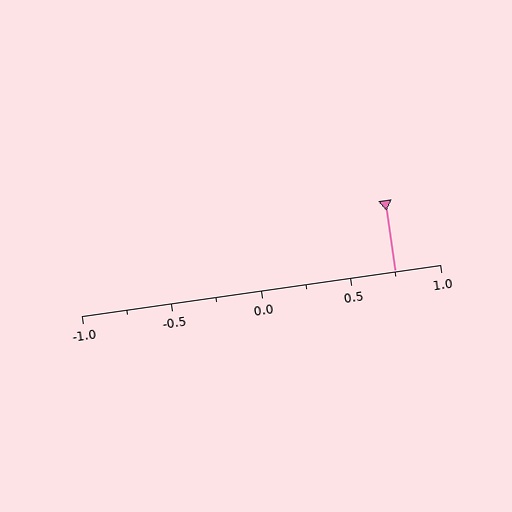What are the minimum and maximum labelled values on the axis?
The axis runs from -1.0 to 1.0.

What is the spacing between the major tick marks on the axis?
The major ticks are spaced 0.5 apart.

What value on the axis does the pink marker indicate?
The marker indicates approximately 0.75.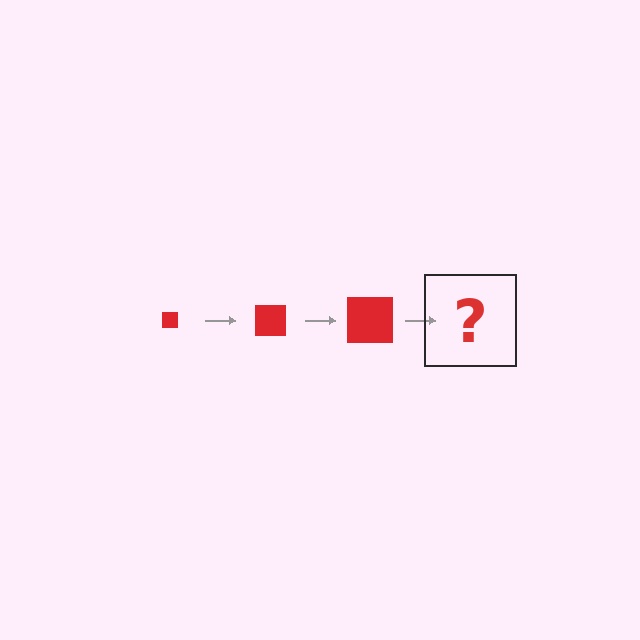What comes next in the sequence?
The next element should be a red square, larger than the previous one.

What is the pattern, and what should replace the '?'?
The pattern is that the square gets progressively larger each step. The '?' should be a red square, larger than the previous one.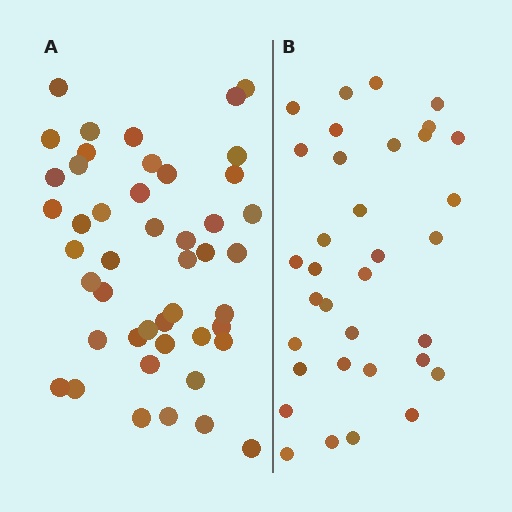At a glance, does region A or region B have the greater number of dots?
Region A (the left region) has more dots.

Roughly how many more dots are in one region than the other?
Region A has roughly 12 or so more dots than region B.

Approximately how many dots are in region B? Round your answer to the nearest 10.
About 30 dots. (The exact count is 34, which rounds to 30.)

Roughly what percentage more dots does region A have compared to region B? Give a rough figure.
About 35% more.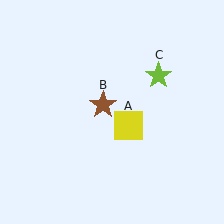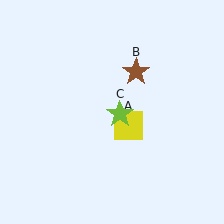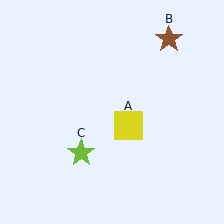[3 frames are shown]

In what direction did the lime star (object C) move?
The lime star (object C) moved down and to the left.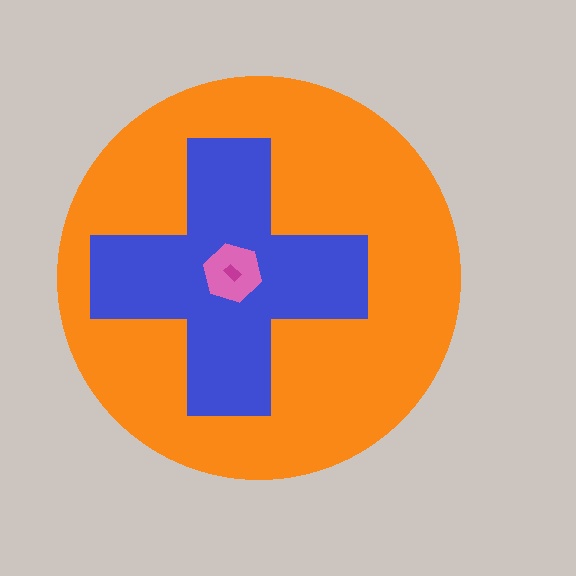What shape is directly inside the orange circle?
The blue cross.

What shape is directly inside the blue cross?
The pink hexagon.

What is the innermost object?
The magenta rectangle.